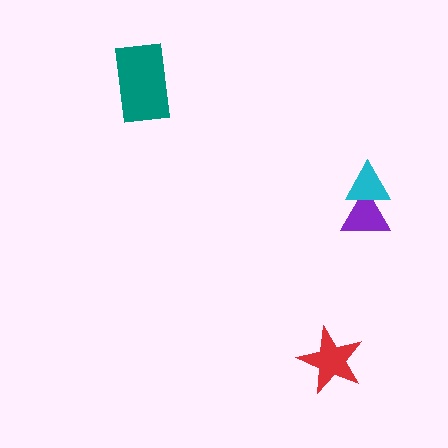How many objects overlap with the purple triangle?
1 object overlaps with the purple triangle.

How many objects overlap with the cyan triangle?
1 object overlaps with the cyan triangle.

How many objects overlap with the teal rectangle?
0 objects overlap with the teal rectangle.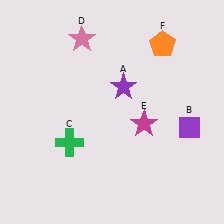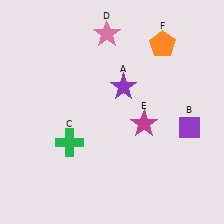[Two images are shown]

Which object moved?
The pink star (D) moved right.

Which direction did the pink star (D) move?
The pink star (D) moved right.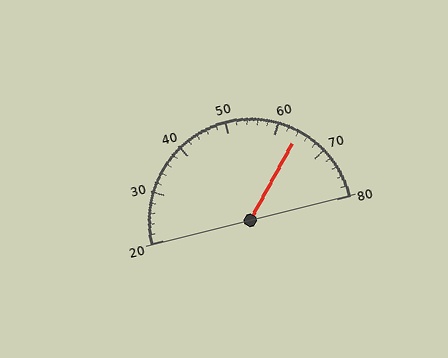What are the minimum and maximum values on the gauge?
The gauge ranges from 20 to 80.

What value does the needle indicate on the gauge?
The needle indicates approximately 64.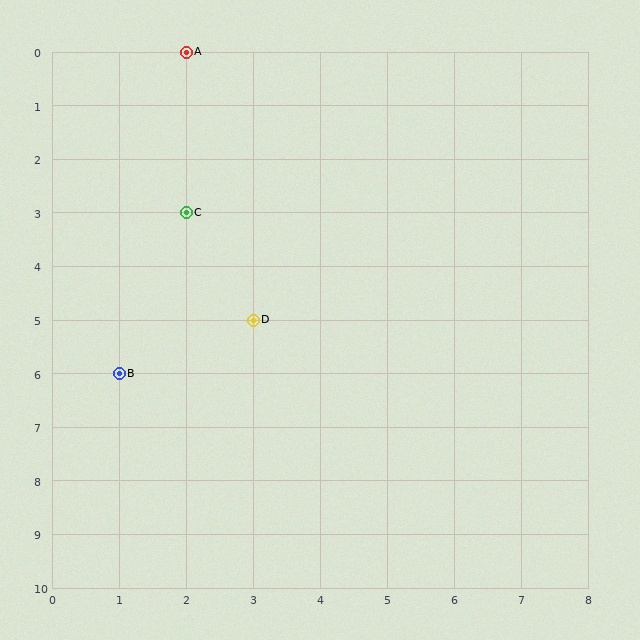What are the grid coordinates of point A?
Point A is at grid coordinates (2, 0).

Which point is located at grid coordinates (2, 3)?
Point C is at (2, 3).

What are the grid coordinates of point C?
Point C is at grid coordinates (2, 3).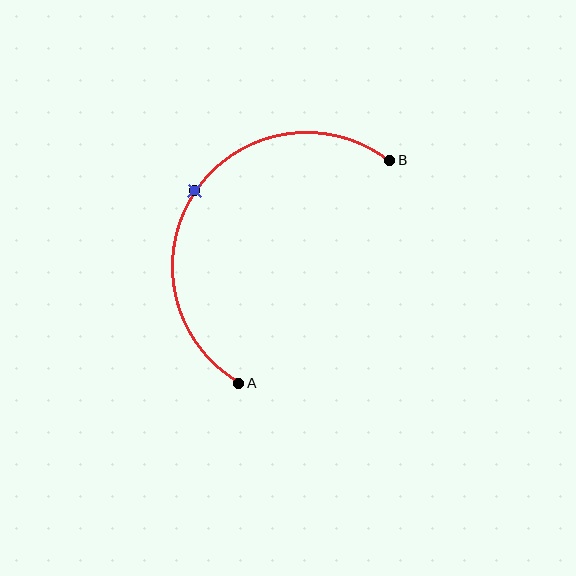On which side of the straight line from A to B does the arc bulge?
The arc bulges above and to the left of the straight line connecting A and B.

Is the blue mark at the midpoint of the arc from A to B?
Yes. The blue mark lies on the arc at equal arc-length from both A and B — it is the arc midpoint.